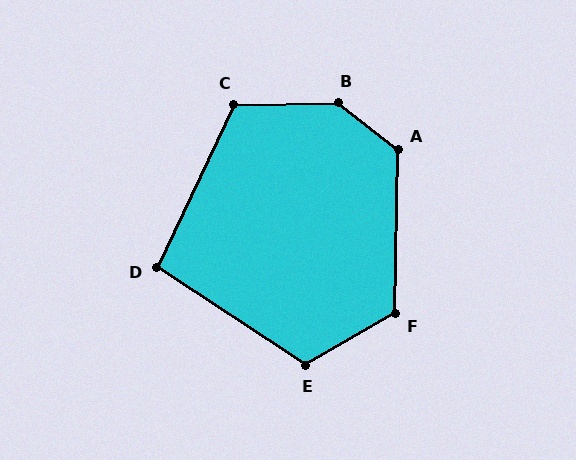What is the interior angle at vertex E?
Approximately 117 degrees (obtuse).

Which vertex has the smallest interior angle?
D, at approximately 98 degrees.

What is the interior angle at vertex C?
Approximately 116 degrees (obtuse).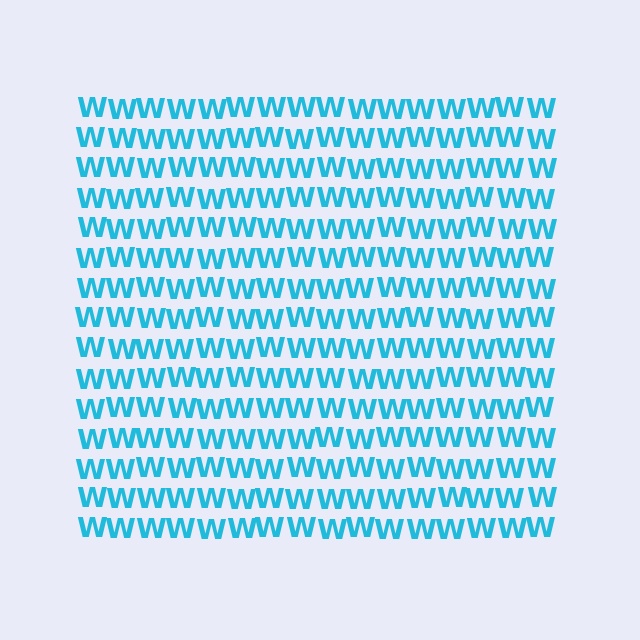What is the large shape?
The large shape is a square.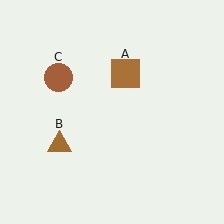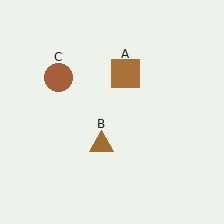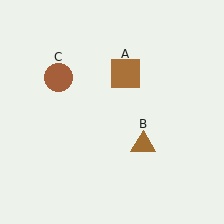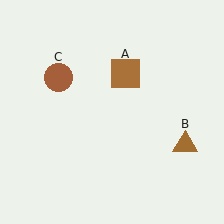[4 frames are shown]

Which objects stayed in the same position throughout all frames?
Brown square (object A) and brown circle (object C) remained stationary.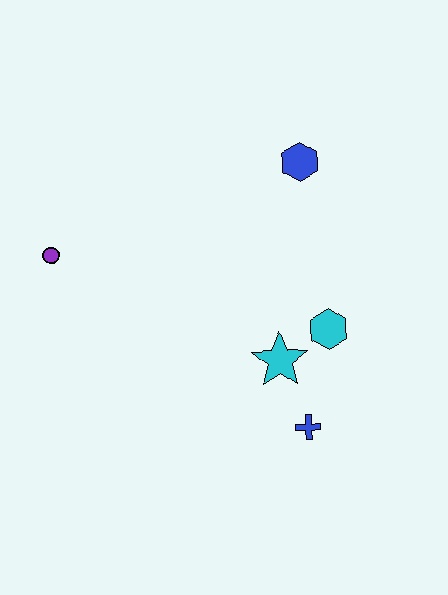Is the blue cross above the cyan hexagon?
No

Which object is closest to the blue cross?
The cyan star is closest to the blue cross.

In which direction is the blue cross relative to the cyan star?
The blue cross is below the cyan star.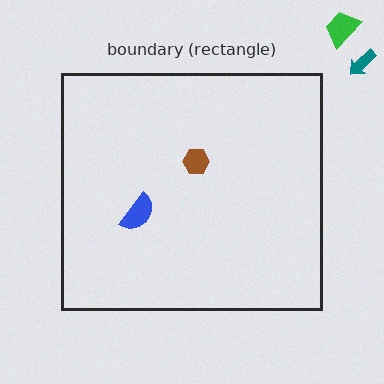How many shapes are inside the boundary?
2 inside, 2 outside.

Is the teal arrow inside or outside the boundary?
Outside.